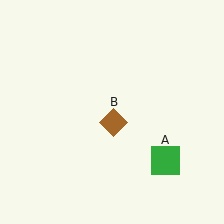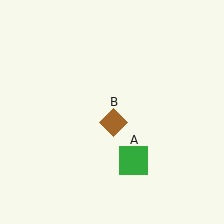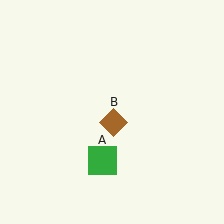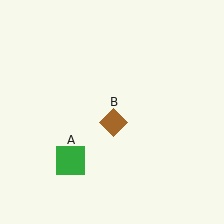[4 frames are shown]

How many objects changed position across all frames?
1 object changed position: green square (object A).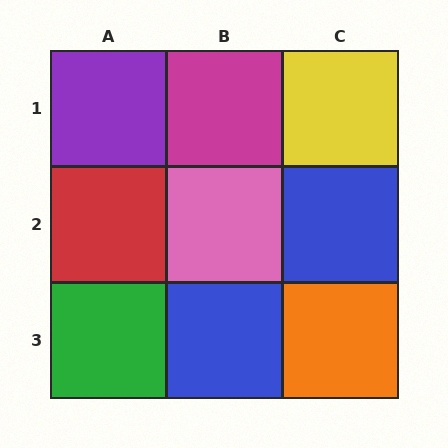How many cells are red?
1 cell is red.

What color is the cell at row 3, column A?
Green.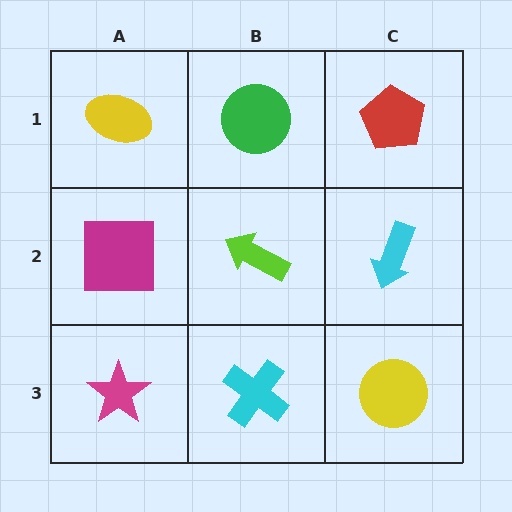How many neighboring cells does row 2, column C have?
3.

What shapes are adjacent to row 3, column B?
A lime arrow (row 2, column B), a magenta star (row 3, column A), a yellow circle (row 3, column C).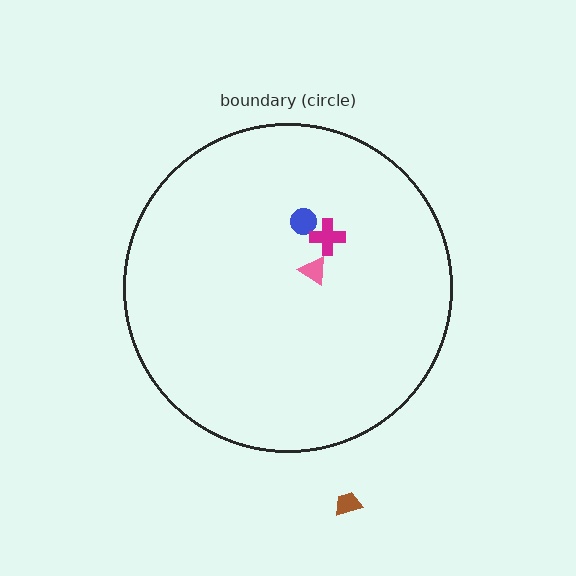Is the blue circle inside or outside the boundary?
Inside.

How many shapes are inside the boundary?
3 inside, 1 outside.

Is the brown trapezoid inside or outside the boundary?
Outside.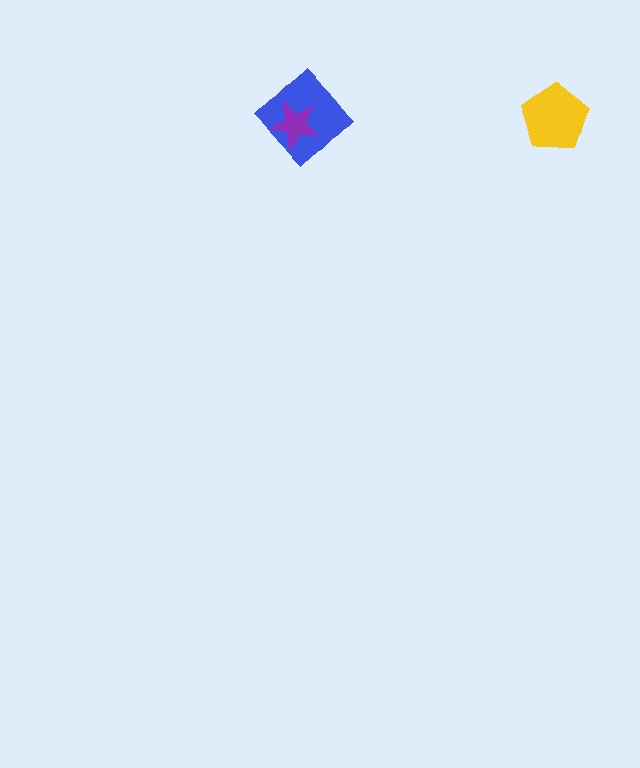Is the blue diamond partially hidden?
Yes, it is partially covered by another shape.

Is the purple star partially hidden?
No, no other shape covers it.